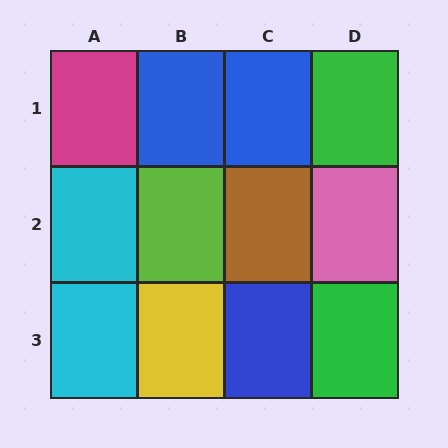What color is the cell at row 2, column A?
Cyan.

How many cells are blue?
3 cells are blue.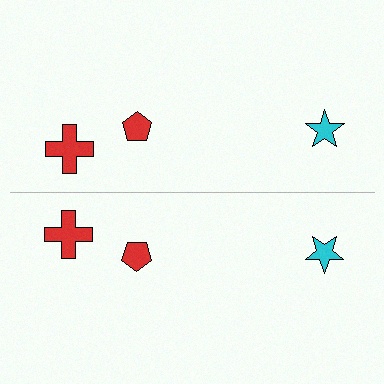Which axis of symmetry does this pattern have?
The pattern has a horizontal axis of symmetry running through the center of the image.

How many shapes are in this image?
There are 6 shapes in this image.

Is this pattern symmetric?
Yes, this pattern has bilateral (reflection) symmetry.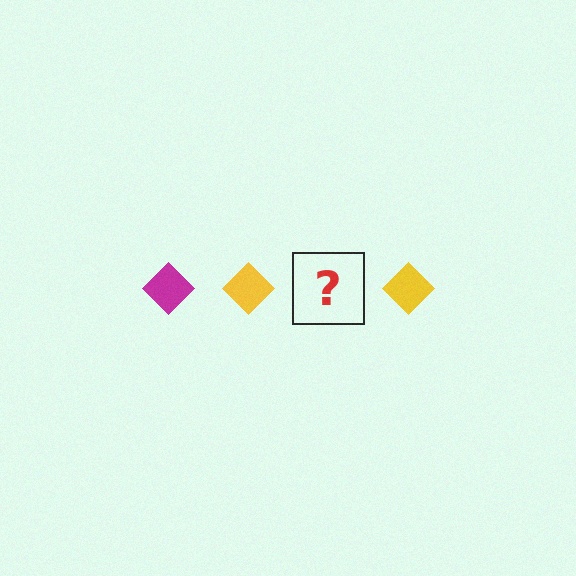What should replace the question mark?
The question mark should be replaced with a magenta diamond.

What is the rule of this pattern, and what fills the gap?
The rule is that the pattern cycles through magenta, yellow diamonds. The gap should be filled with a magenta diamond.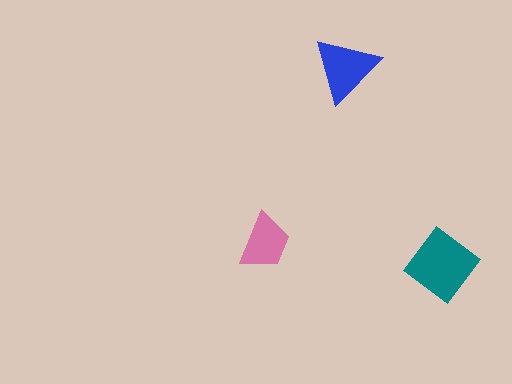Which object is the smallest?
The pink trapezoid.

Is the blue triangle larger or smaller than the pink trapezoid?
Larger.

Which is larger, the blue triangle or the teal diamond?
The teal diamond.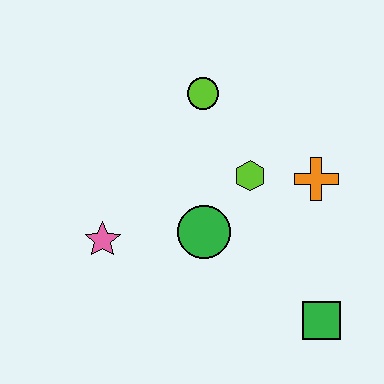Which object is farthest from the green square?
The lime circle is farthest from the green square.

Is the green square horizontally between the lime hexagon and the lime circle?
No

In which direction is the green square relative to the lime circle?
The green square is below the lime circle.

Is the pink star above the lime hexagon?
No